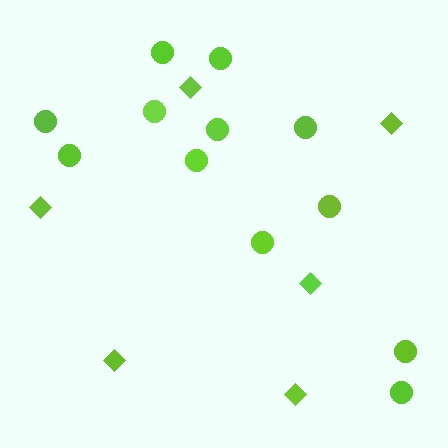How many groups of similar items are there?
There are 2 groups: one group of diamonds (6) and one group of circles (12).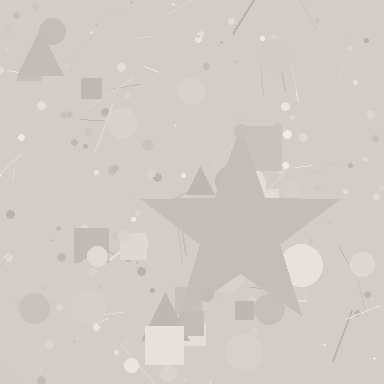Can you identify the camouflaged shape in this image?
The camouflaged shape is a star.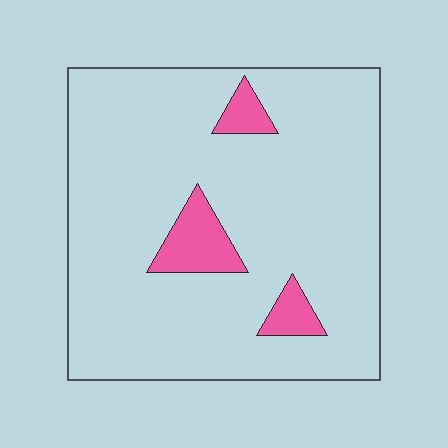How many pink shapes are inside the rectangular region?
3.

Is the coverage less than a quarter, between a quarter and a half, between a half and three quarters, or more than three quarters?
Less than a quarter.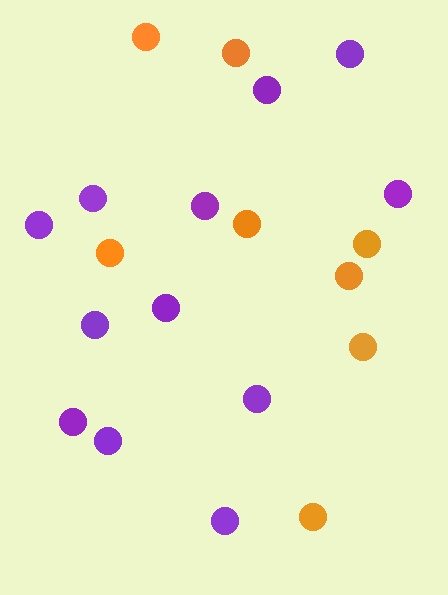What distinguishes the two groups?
There are 2 groups: one group of orange circles (8) and one group of purple circles (12).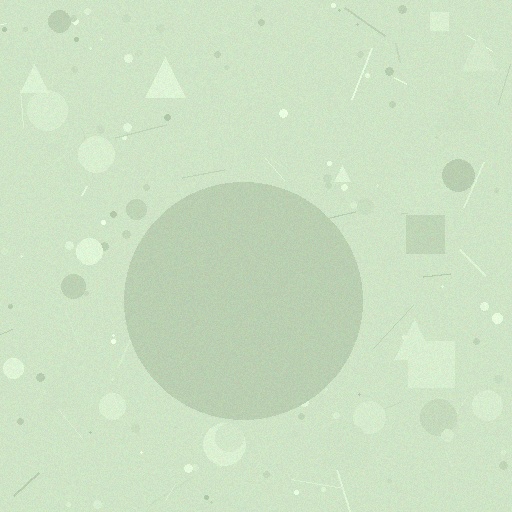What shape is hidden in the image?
A circle is hidden in the image.